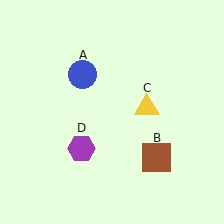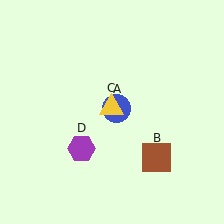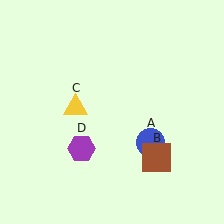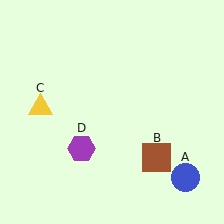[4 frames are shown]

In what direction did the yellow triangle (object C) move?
The yellow triangle (object C) moved left.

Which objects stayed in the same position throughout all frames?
Brown square (object B) and purple hexagon (object D) remained stationary.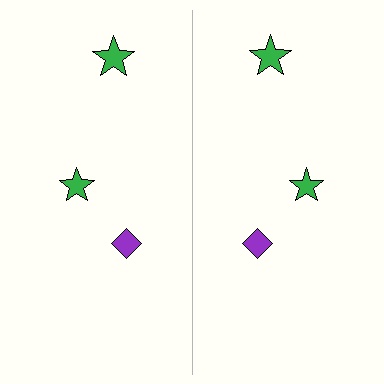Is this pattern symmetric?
Yes, this pattern has bilateral (reflection) symmetry.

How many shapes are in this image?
There are 6 shapes in this image.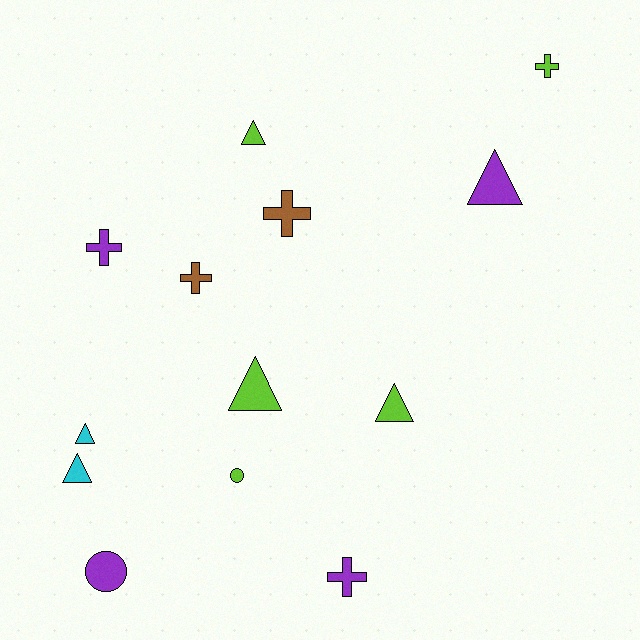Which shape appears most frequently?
Triangle, with 6 objects.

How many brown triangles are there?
There are no brown triangles.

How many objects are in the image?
There are 13 objects.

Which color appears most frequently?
Lime, with 5 objects.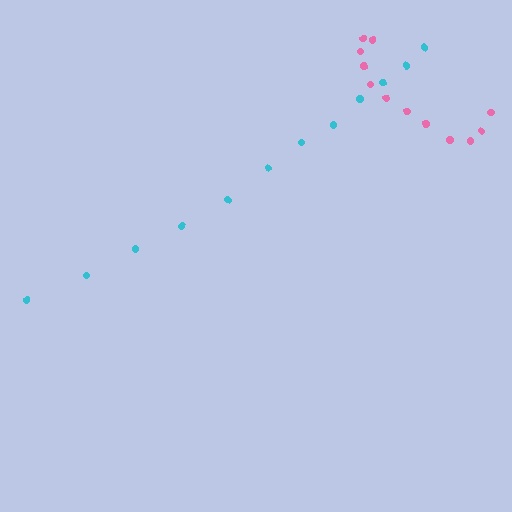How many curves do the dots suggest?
There are 2 distinct paths.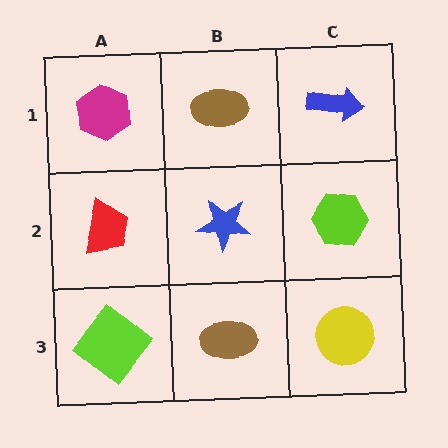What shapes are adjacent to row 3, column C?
A lime hexagon (row 2, column C), a brown ellipse (row 3, column B).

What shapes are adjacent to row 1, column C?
A lime hexagon (row 2, column C), a brown ellipse (row 1, column B).